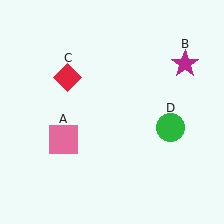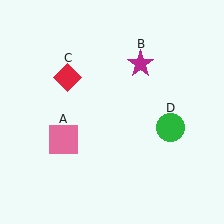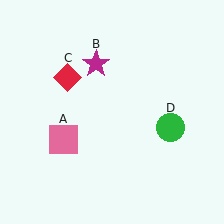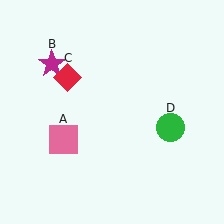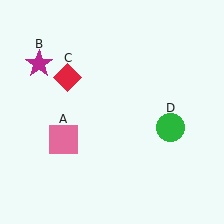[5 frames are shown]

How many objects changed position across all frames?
1 object changed position: magenta star (object B).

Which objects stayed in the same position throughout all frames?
Pink square (object A) and red diamond (object C) and green circle (object D) remained stationary.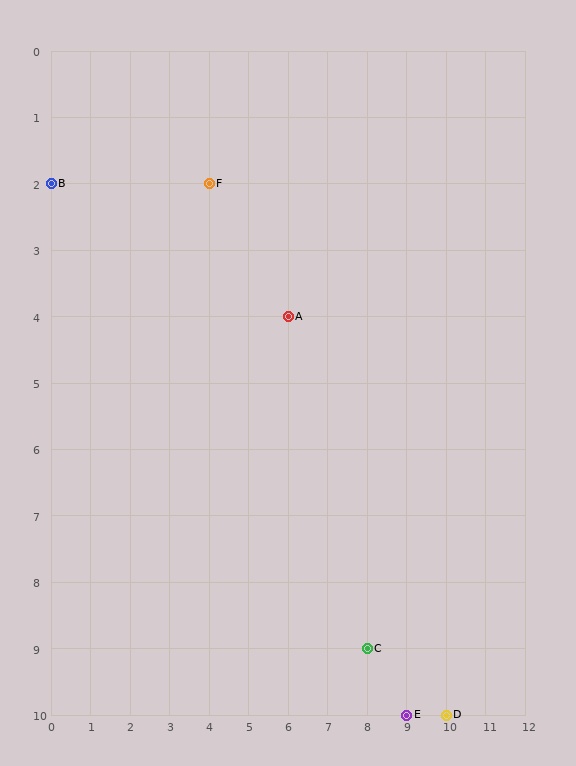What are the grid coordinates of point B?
Point B is at grid coordinates (0, 2).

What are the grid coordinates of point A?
Point A is at grid coordinates (6, 4).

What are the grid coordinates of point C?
Point C is at grid coordinates (8, 9).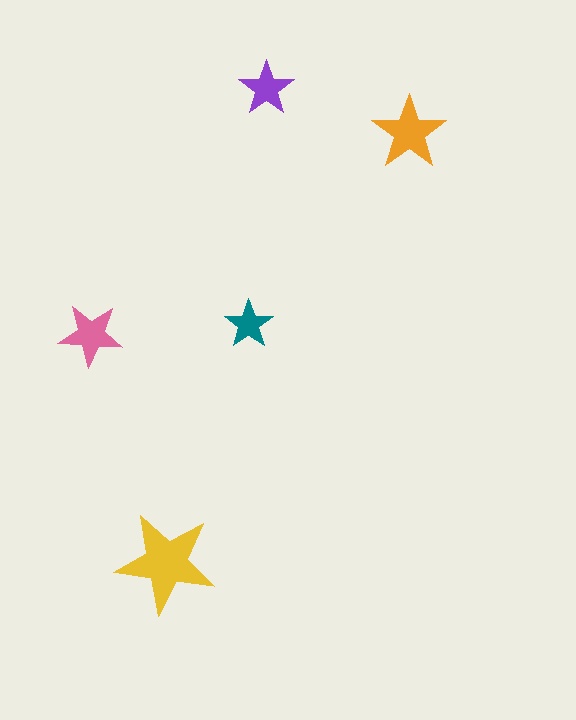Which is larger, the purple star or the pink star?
The pink one.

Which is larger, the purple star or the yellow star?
The yellow one.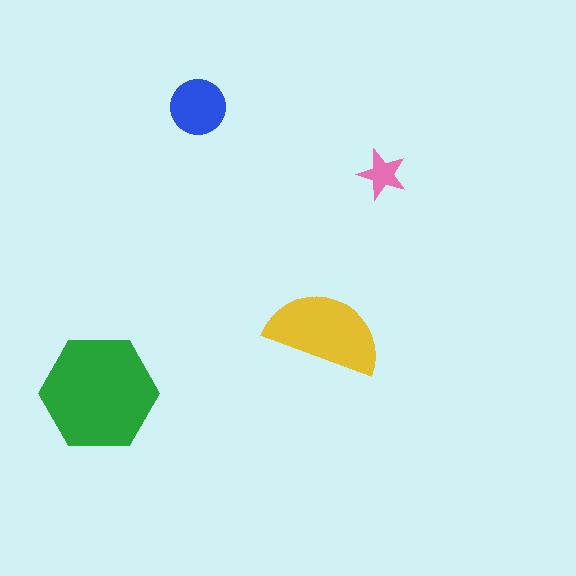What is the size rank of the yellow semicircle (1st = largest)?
2nd.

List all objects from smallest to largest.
The pink star, the blue circle, the yellow semicircle, the green hexagon.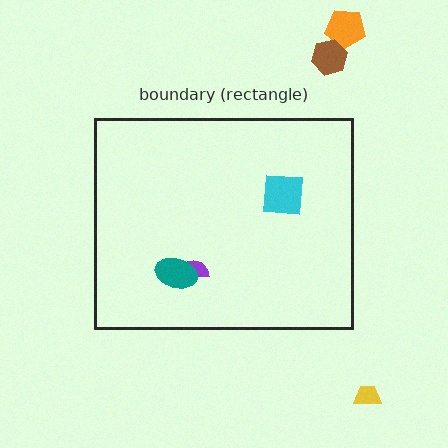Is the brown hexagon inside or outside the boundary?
Outside.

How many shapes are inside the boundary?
3 inside, 3 outside.